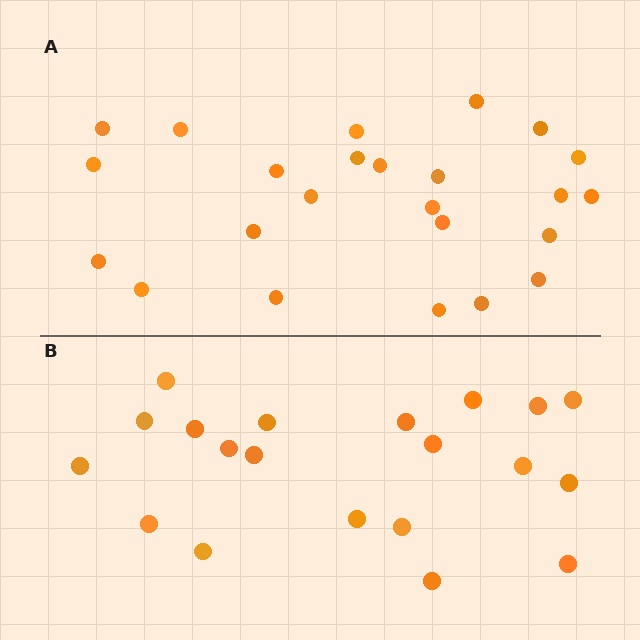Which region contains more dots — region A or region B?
Region A (the top region) has more dots.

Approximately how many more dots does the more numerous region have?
Region A has about 4 more dots than region B.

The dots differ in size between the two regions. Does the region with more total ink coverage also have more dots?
No. Region B has more total ink coverage because its dots are larger, but region A actually contains more individual dots. Total area can be misleading — the number of items is what matters here.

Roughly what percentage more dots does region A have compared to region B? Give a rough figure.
About 20% more.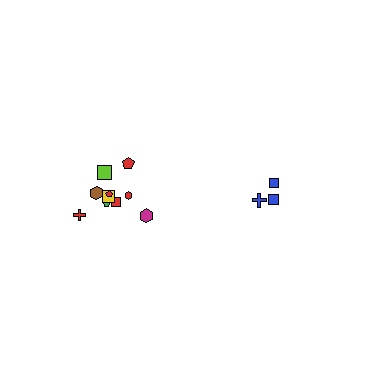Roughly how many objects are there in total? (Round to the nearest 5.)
Roughly 15 objects in total.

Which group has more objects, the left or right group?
The left group.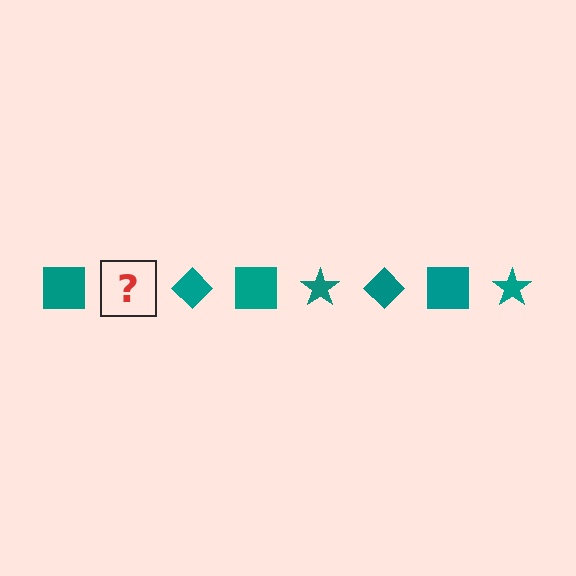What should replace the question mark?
The question mark should be replaced with a teal star.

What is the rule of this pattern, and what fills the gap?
The rule is that the pattern cycles through square, star, diamond shapes in teal. The gap should be filled with a teal star.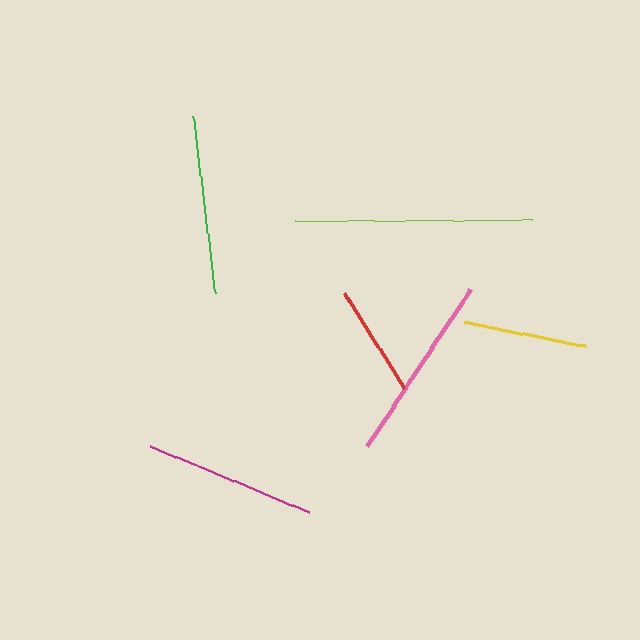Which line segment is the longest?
The lime line is the longest at approximately 237 pixels.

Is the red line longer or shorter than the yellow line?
The yellow line is longer than the red line.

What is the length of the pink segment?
The pink segment is approximately 188 pixels long.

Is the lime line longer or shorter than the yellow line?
The lime line is longer than the yellow line.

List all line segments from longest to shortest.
From longest to shortest: lime, pink, green, magenta, yellow, red.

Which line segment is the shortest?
The red line is the shortest at approximately 113 pixels.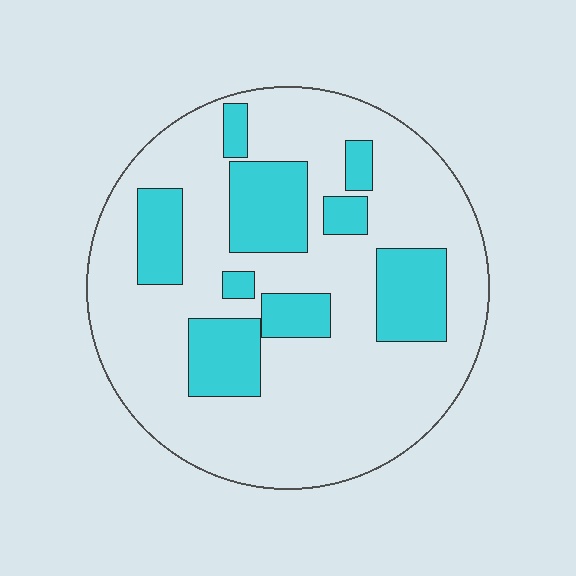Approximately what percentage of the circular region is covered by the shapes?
Approximately 25%.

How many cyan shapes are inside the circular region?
9.